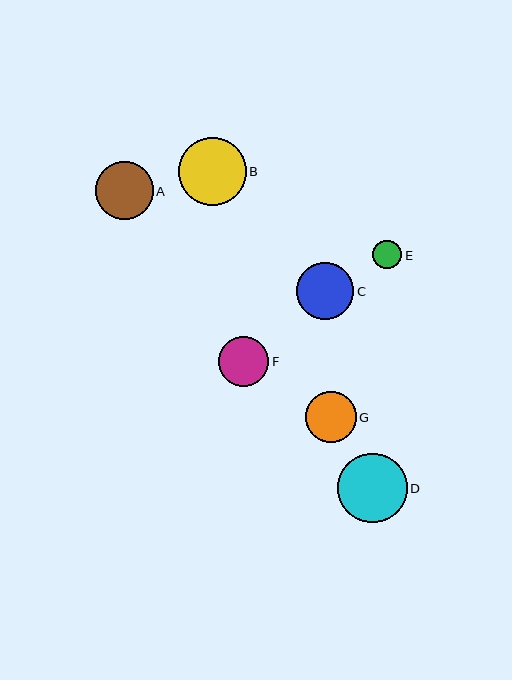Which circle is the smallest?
Circle E is the smallest with a size of approximately 29 pixels.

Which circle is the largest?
Circle D is the largest with a size of approximately 69 pixels.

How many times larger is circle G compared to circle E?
Circle G is approximately 1.8 times the size of circle E.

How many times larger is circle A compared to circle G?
Circle A is approximately 1.1 times the size of circle G.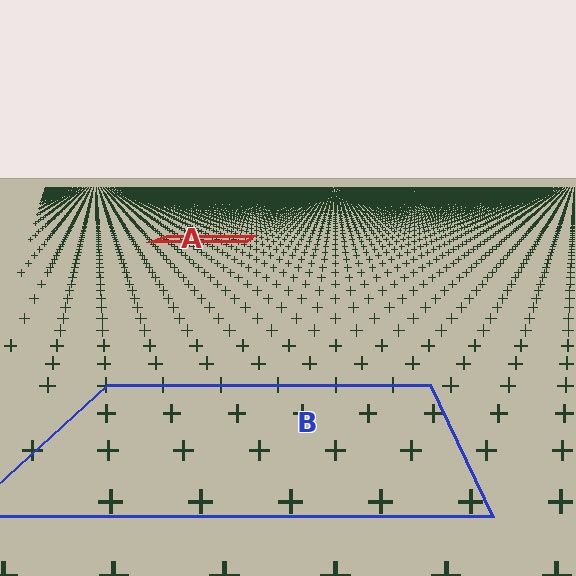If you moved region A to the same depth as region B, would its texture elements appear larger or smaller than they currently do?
They would appear larger. At a closer depth, the same texture elements are projected at a bigger on-screen size.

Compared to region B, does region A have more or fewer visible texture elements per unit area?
Region A has more texture elements per unit area — they are packed more densely because it is farther away.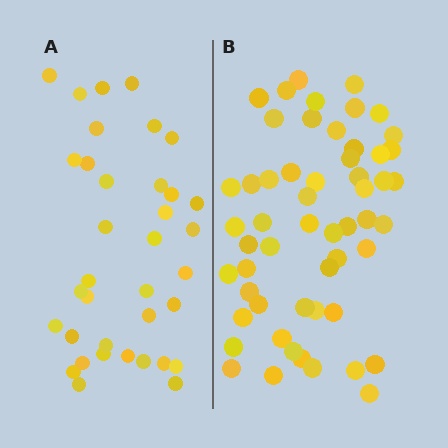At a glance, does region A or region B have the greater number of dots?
Region B (the right region) has more dots.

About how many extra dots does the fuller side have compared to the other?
Region B has approximately 20 more dots than region A.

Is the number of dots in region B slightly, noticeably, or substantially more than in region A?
Region B has substantially more. The ratio is roughly 1.5 to 1.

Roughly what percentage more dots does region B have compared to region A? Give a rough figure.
About 55% more.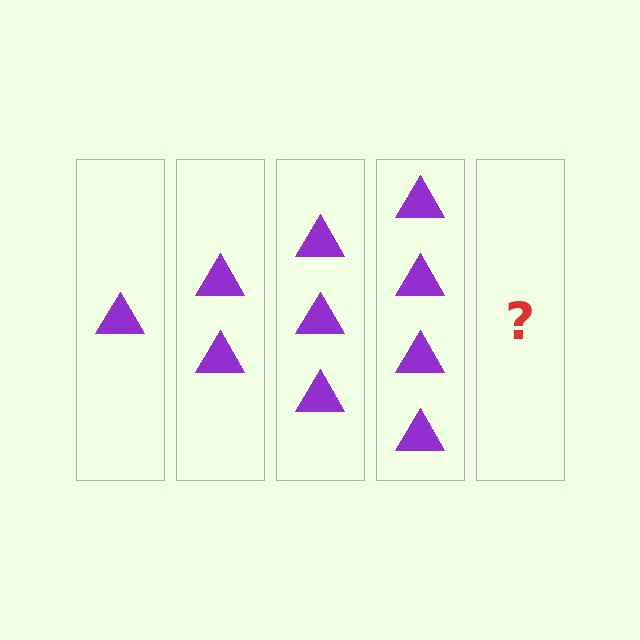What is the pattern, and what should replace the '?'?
The pattern is that each step adds one more triangle. The '?' should be 5 triangles.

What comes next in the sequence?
The next element should be 5 triangles.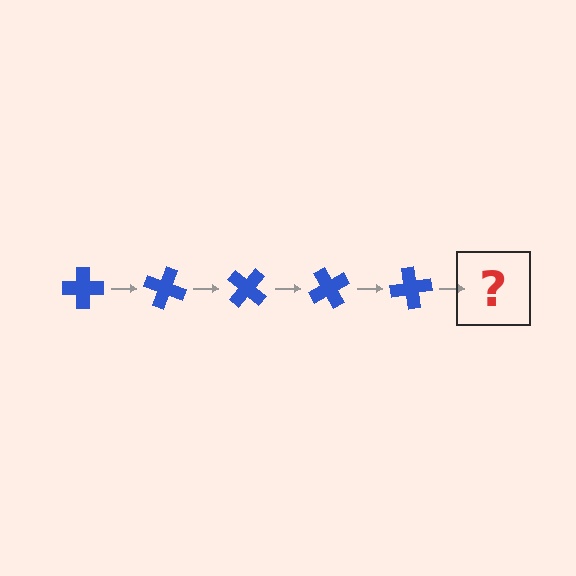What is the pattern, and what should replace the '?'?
The pattern is that the cross rotates 20 degrees each step. The '?' should be a blue cross rotated 100 degrees.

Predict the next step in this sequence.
The next step is a blue cross rotated 100 degrees.